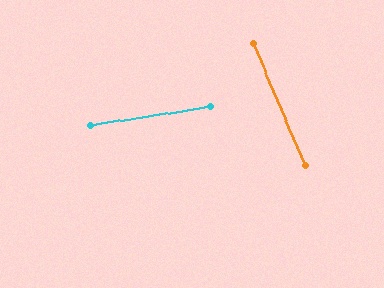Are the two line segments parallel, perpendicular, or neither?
Neither parallel nor perpendicular — they differ by about 76°.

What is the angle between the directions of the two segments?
Approximately 76 degrees.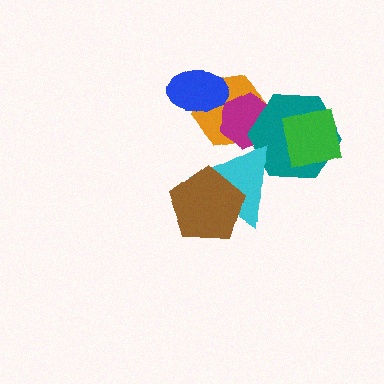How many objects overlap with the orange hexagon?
4 objects overlap with the orange hexagon.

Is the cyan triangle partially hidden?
Yes, it is partially covered by another shape.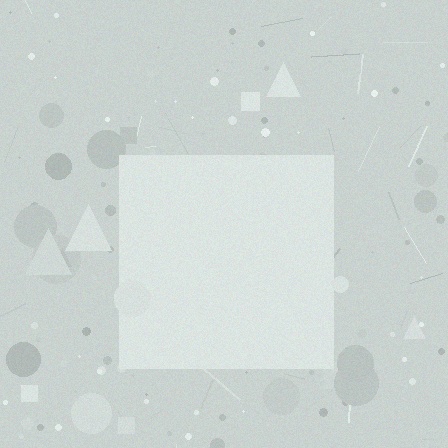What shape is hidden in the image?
A square is hidden in the image.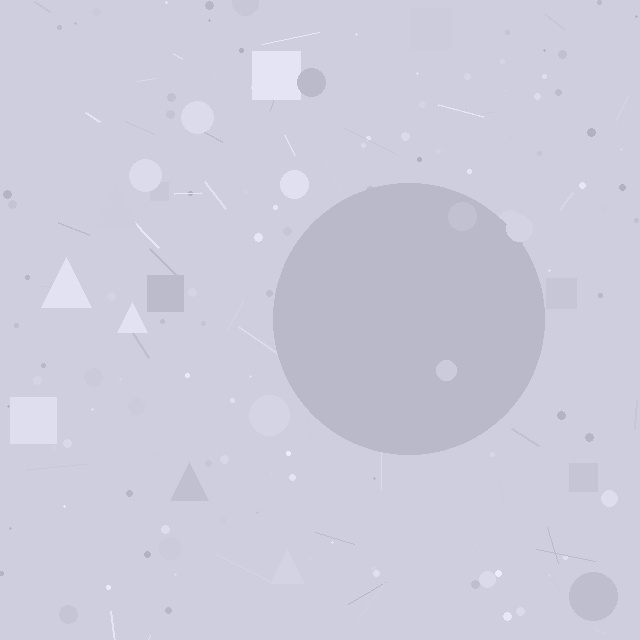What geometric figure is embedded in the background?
A circle is embedded in the background.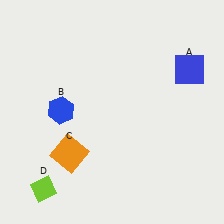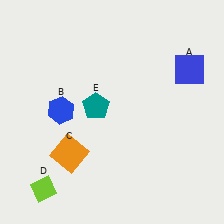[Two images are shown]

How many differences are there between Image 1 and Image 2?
There is 1 difference between the two images.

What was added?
A teal pentagon (E) was added in Image 2.